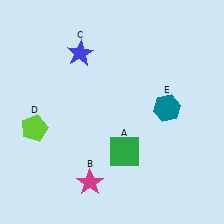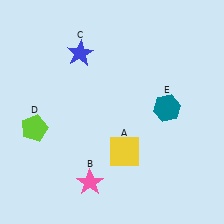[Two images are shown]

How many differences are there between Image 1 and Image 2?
There are 2 differences between the two images.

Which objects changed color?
A changed from green to yellow. B changed from magenta to pink.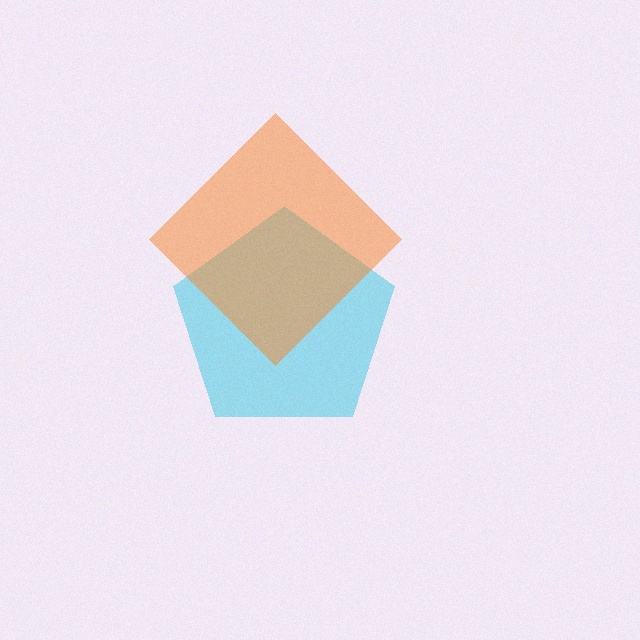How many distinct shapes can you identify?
There are 2 distinct shapes: a cyan pentagon, an orange diamond.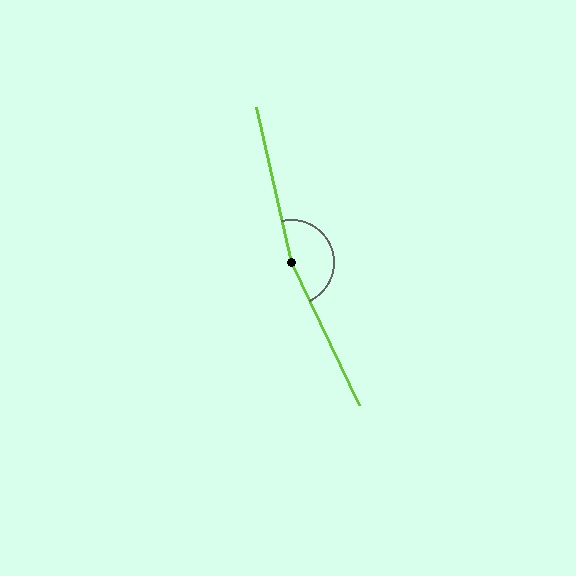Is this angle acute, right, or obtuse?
It is obtuse.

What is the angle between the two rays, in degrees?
Approximately 167 degrees.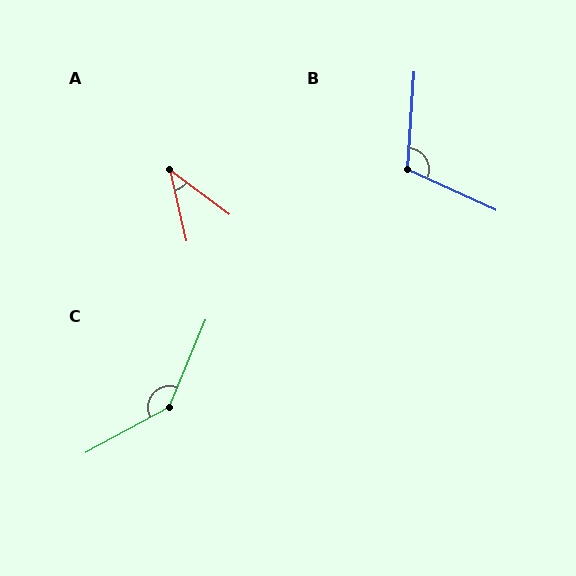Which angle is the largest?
C, at approximately 141 degrees.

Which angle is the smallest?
A, at approximately 40 degrees.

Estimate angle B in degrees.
Approximately 111 degrees.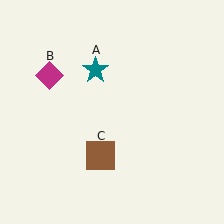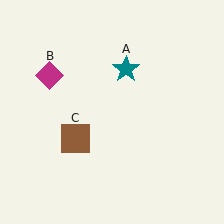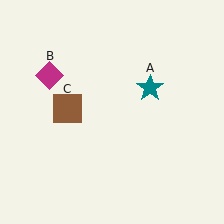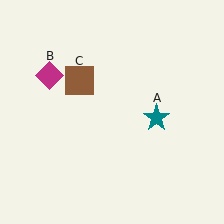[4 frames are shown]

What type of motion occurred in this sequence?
The teal star (object A), brown square (object C) rotated clockwise around the center of the scene.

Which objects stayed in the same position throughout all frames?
Magenta diamond (object B) remained stationary.